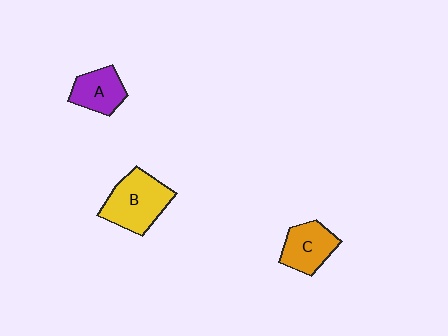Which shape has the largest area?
Shape B (yellow).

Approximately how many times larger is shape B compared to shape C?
Approximately 1.4 times.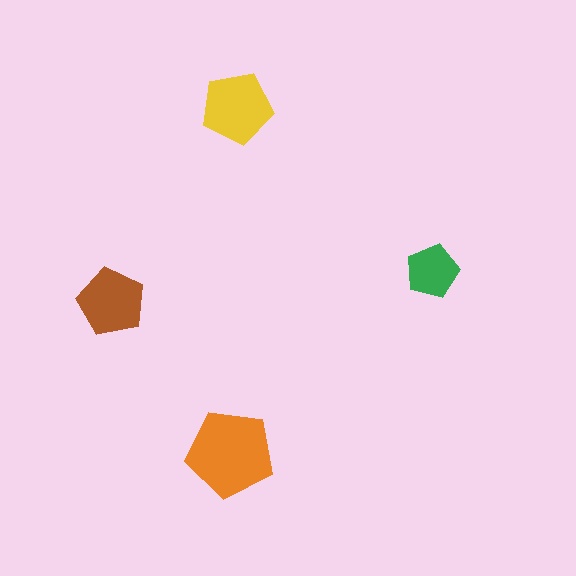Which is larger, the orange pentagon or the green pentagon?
The orange one.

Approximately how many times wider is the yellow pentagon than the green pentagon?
About 1.5 times wider.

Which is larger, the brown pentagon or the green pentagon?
The brown one.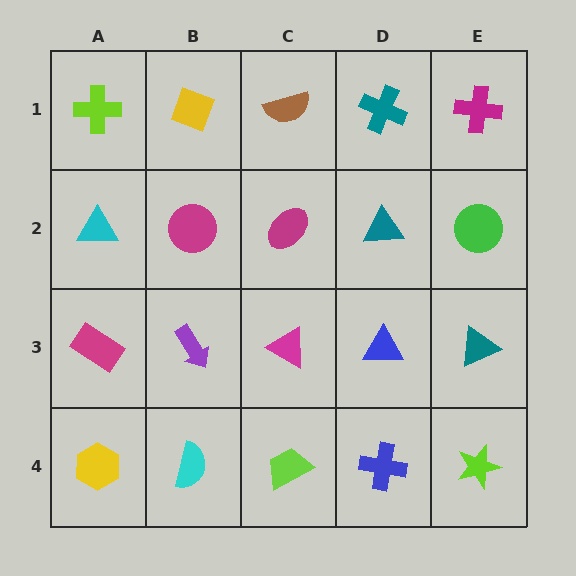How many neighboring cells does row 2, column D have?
4.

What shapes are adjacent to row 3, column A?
A cyan triangle (row 2, column A), a yellow hexagon (row 4, column A), a purple arrow (row 3, column B).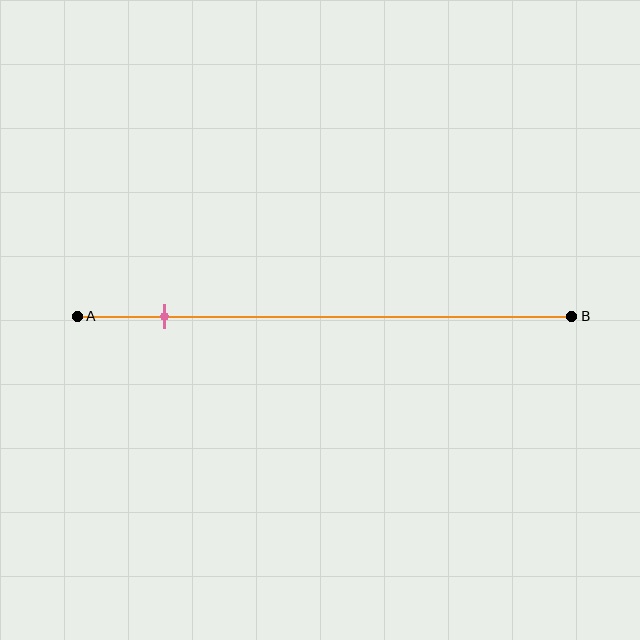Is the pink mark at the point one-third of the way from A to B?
No, the mark is at about 20% from A, not at the 33% one-third point.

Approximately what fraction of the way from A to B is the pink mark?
The pink mark is approximately 20% of the way from A to B.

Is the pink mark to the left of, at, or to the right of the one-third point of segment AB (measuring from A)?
The pink mark is to the left of the one-third point of segment AB.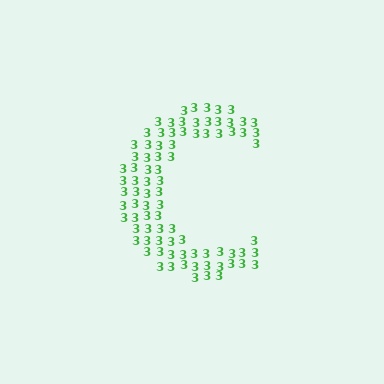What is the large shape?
The large shape is the letter C.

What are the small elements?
The small elements are digit 3's.